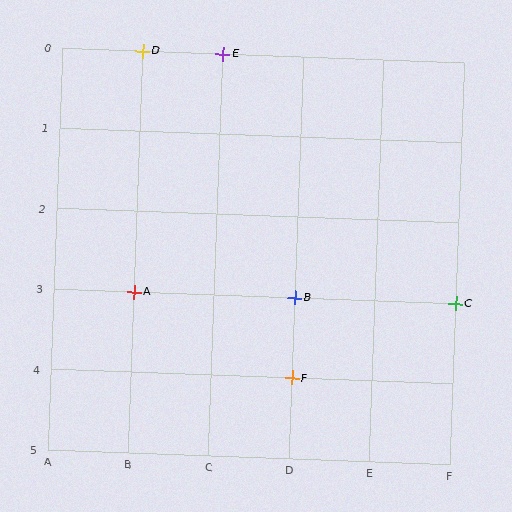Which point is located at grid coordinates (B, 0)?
Point D is at (B, 0).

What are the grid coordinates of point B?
Point B is at grid coordinates (D, 3).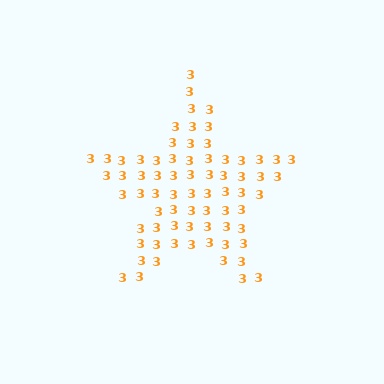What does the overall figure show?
The overall figure shows a star.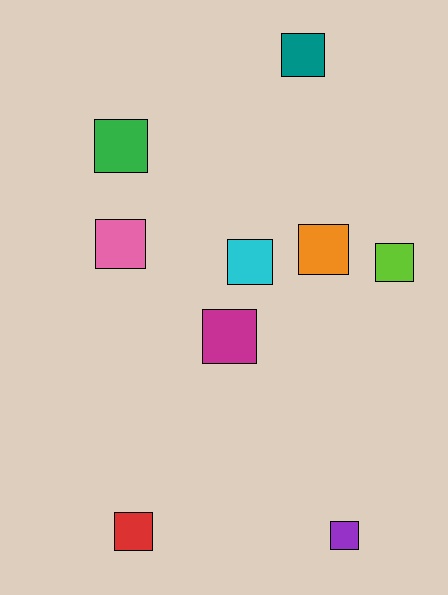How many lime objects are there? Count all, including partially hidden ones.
There is 1 lime object.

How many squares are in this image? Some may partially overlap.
There are 9 squares.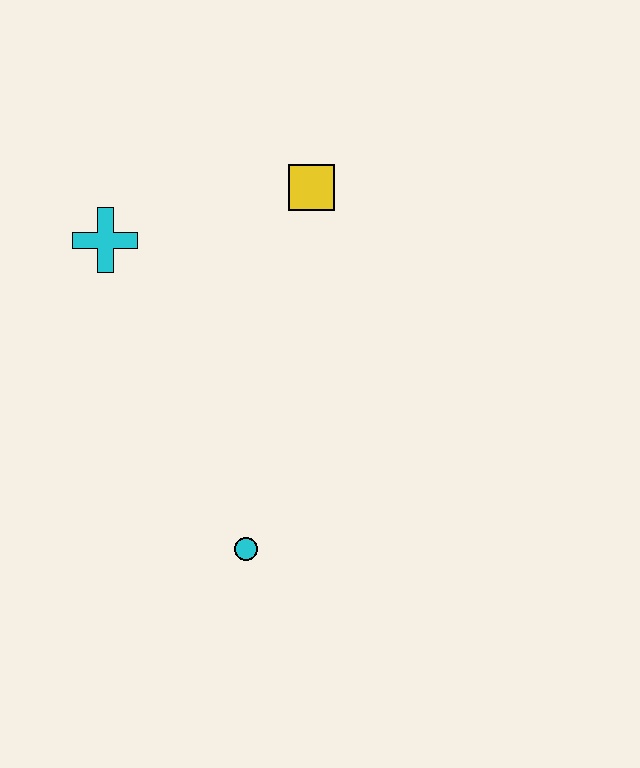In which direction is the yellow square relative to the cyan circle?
The yellow square is above the cyan circle.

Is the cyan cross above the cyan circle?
Yes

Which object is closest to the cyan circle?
The cyan cross is closest to the cyan circle.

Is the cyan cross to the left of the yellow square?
Yes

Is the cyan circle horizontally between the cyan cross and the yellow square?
Yes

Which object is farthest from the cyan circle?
The yellow square is farthest from the cyan circle.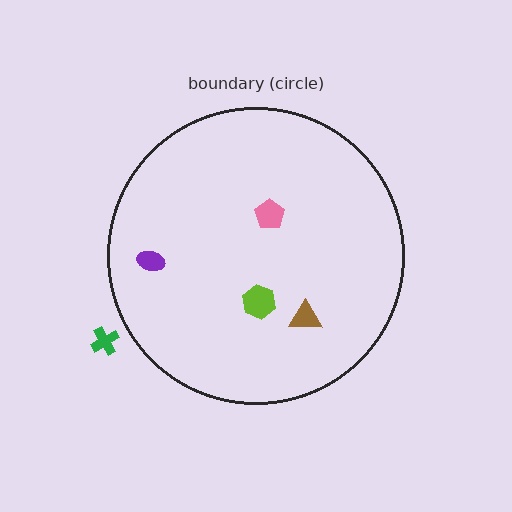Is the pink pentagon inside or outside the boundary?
Inside.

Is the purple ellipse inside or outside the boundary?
Inside.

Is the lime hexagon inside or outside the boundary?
Inside.